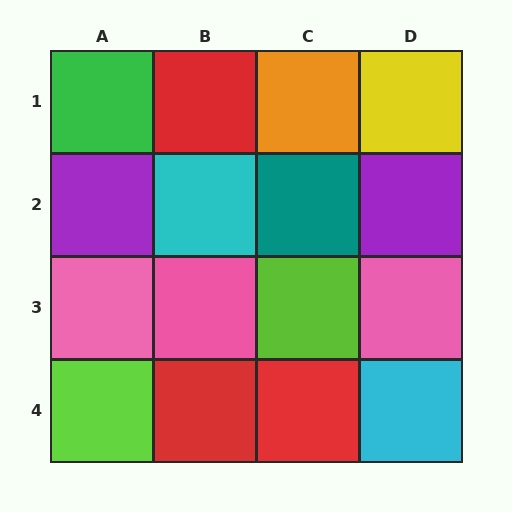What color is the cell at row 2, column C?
Teal.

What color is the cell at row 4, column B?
Red.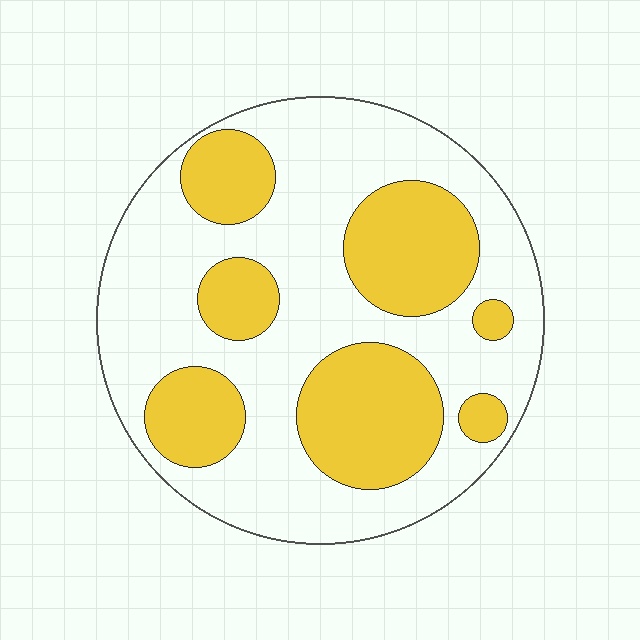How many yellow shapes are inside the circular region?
7.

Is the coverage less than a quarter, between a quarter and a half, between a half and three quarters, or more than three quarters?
Between a quarter and a half.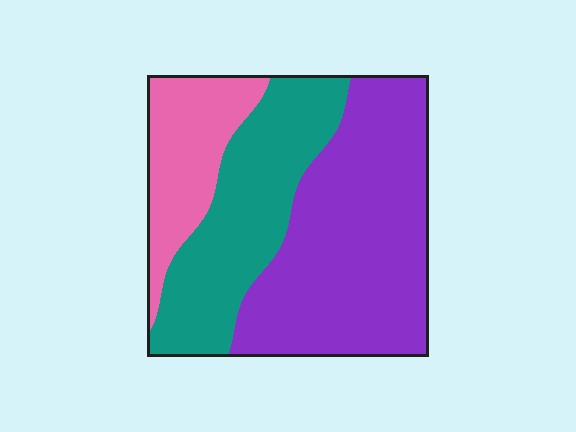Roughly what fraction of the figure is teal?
Teal covers about 30% of the figure.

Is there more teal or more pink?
Teal.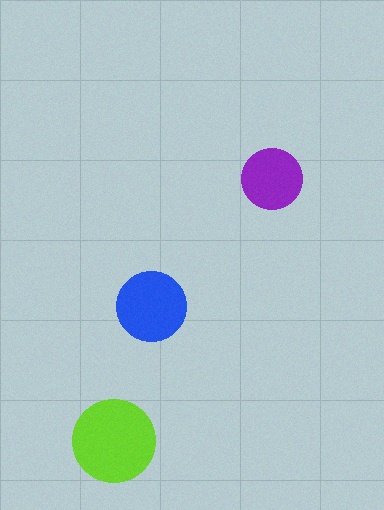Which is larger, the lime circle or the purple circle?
The lime one.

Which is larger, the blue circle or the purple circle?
The blue one.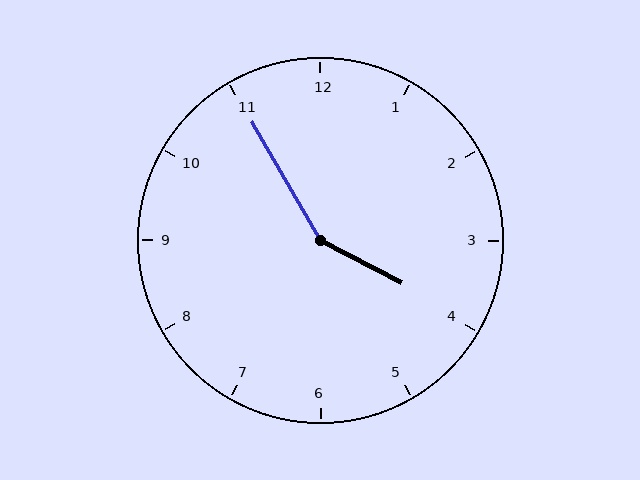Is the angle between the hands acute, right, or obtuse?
It is obtuse.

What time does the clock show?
3:55.